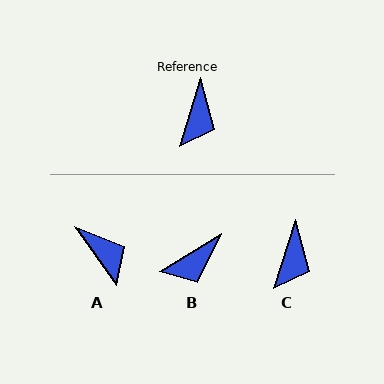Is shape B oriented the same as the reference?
No, it is off by about 41 degrees.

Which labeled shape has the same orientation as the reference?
C.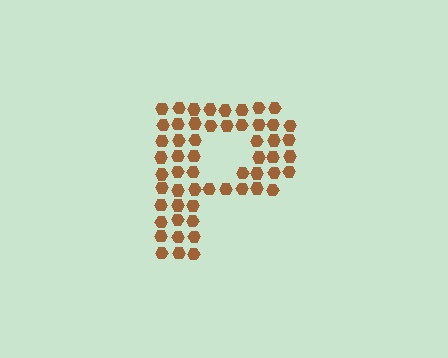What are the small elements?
The small elements are hexagons.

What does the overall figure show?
The overall figure shows the letter P.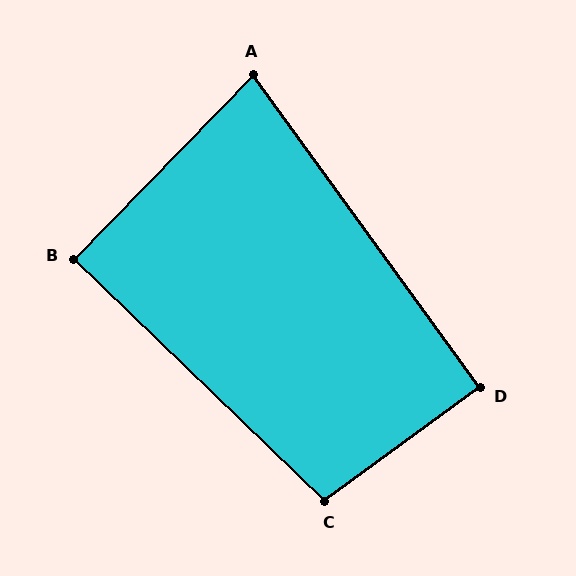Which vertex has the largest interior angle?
C, at approximately 100 degrees.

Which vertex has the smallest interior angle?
A, at approximately 80 degrees.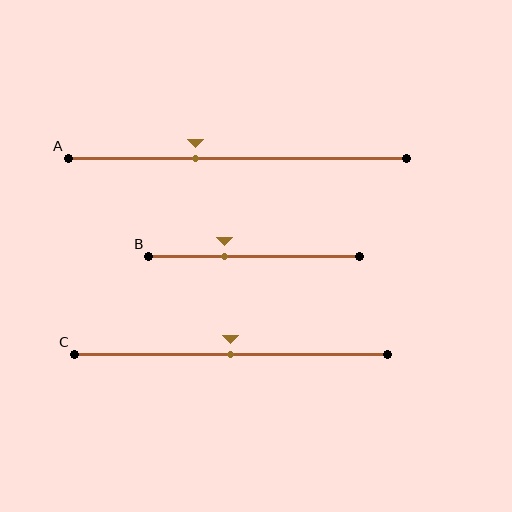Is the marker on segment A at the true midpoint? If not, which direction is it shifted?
No, the marker on segment A is shifted to the left by about 12% of the segment length.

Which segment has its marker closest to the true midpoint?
Segment C has its marker closest to the true midpoint.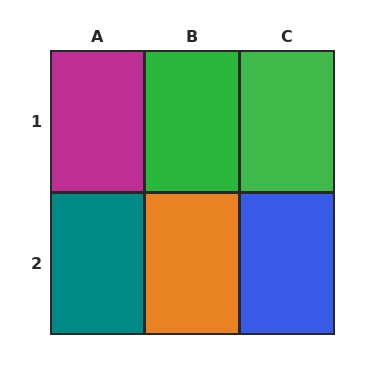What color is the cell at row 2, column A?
Teal.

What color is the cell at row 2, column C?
Blue.